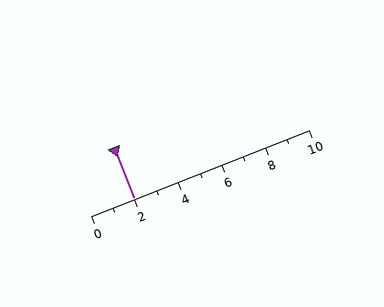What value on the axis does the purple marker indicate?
The marker indicates approximately 2.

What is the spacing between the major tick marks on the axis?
The major ticks are spaced 2 apart.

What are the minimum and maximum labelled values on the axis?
The axis runs from 0 to 10.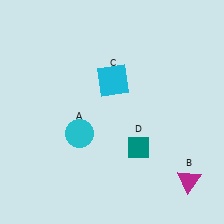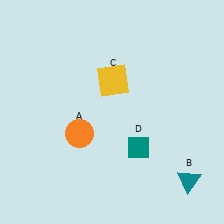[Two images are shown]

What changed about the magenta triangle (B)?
In Image 1, B is magenta. In Image 2, it changed to teal.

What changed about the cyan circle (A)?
In Image 1, A is cyan. In Image 2, it changed to orange.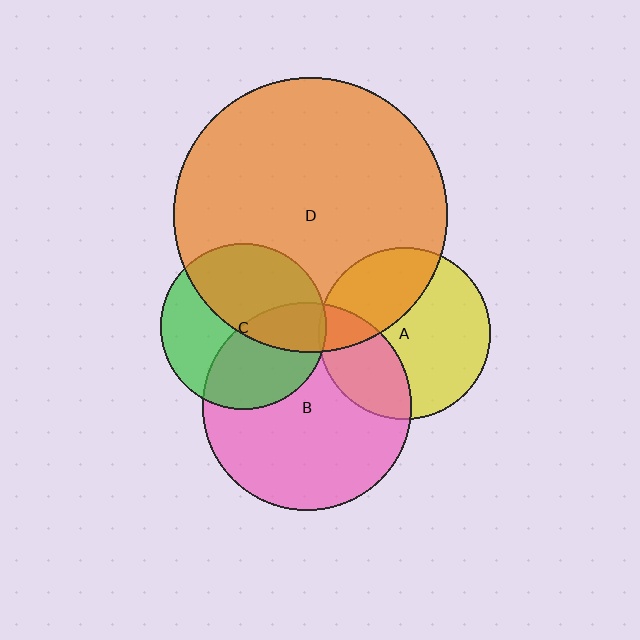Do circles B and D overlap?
Yes.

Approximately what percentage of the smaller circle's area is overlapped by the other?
Approximately 15%.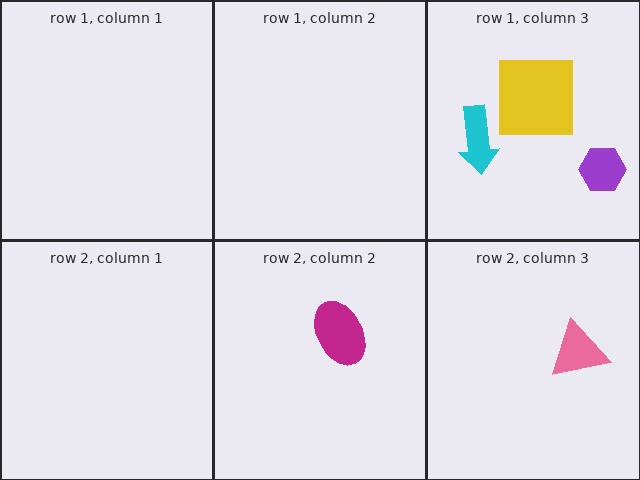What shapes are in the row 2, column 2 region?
The magenta ellipse.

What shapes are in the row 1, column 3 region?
The purple hexagon, the yellow square, the cyan arrow.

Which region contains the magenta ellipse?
The row 2, column 2 region.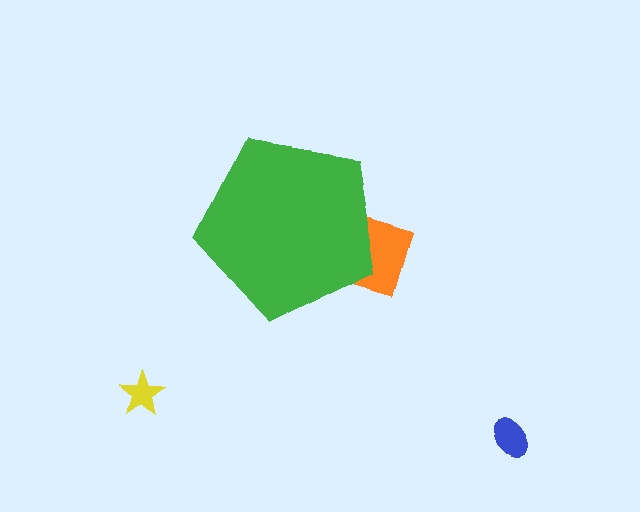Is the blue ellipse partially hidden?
No, the blue ellipse is fully visible.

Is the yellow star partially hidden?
No, the yellow star is fully visible.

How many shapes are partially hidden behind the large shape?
1 shape is partially hidden.